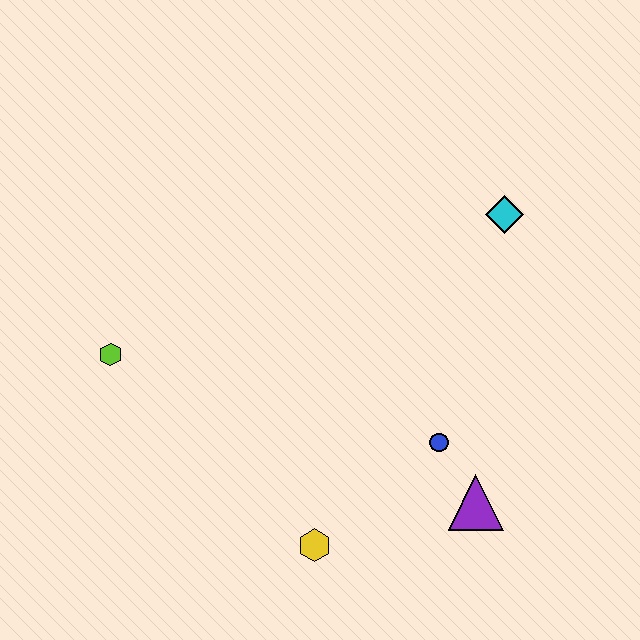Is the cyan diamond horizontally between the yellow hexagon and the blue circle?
No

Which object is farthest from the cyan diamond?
The lime hexagon is farthest from the cyan diamond.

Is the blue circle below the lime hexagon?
Yes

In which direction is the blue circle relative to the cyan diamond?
The blue circle is below the cyan diamond.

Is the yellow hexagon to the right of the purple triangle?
No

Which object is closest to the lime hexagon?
The yellow hexagon is closest to the lime hexagon.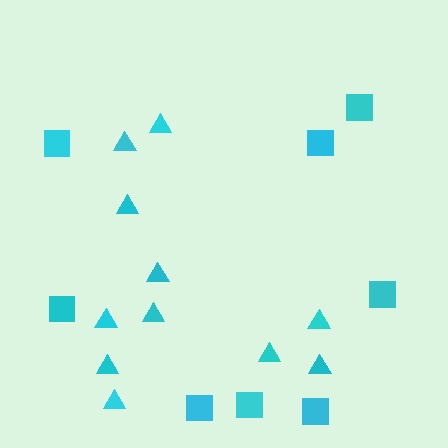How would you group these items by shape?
There are 2 groups: one group of triangles (11) and one group of squares (8).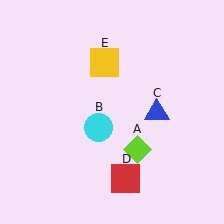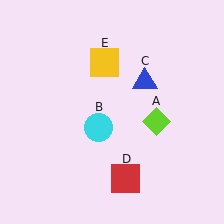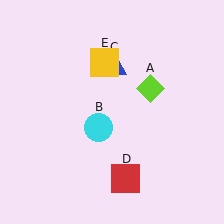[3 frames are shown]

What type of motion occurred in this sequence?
The lime diamond (object A), blue triangle (object C) rotated counterclockwise around the center of the scene.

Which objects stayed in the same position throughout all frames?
Cyan circle (object B) and red square (object D) and yellow square (object E) remained stationary.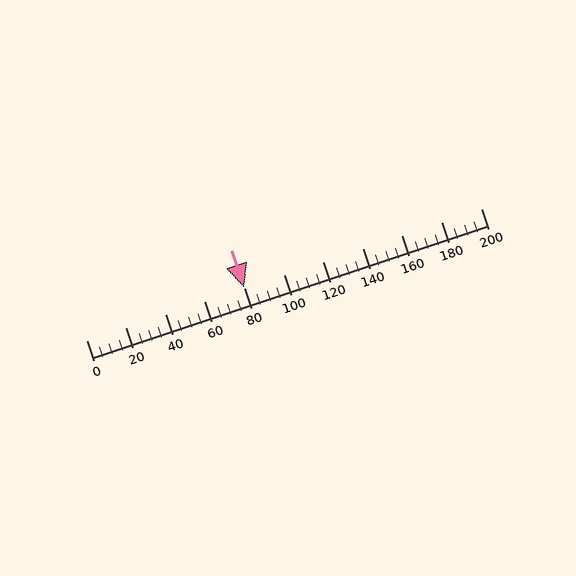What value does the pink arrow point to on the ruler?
The pink arrow points to approximately 80.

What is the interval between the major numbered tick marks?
The major tick marks are spaced 20 units apart.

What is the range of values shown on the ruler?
The ruler shows values from 0 to 200.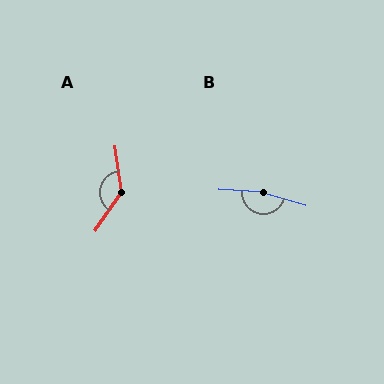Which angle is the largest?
B, at approximately 167 degrees.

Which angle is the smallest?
A, at approximately 138 degrees.